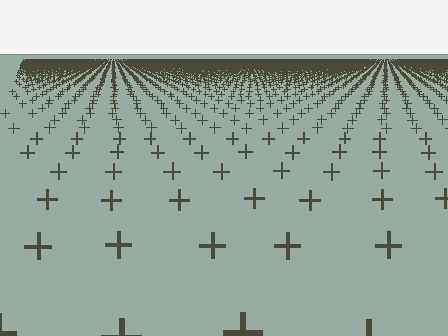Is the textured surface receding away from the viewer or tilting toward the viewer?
The surface is receding away from the viewer. Texture elements get smaller and denser toward the top.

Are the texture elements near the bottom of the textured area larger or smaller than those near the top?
Larger. Near the bottom, elements are closer to the viewer and appear at a bigger on-screen size.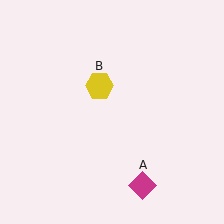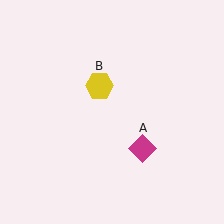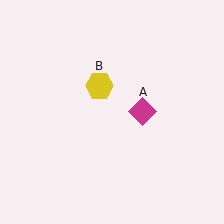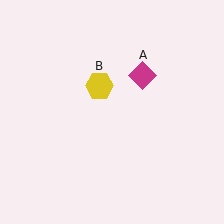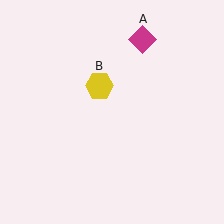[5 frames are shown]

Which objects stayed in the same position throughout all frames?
Yellow hexagon (object B) remained stationary.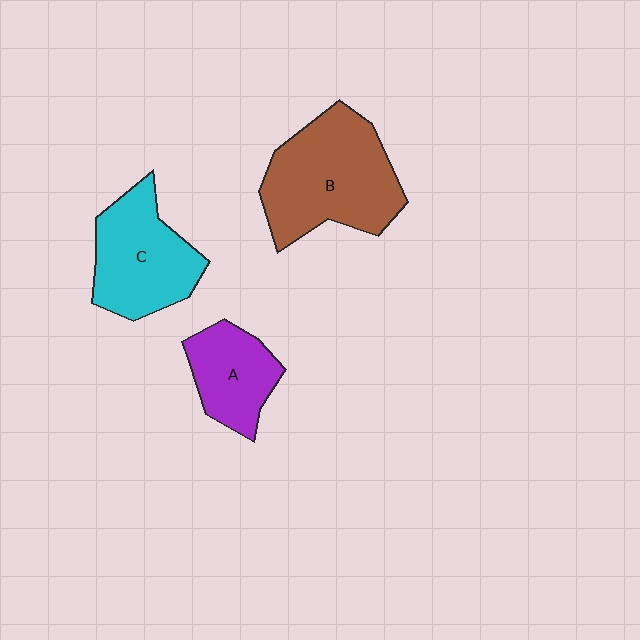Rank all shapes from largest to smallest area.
From largest to smallest: B (brown), C (cyan), A (purple).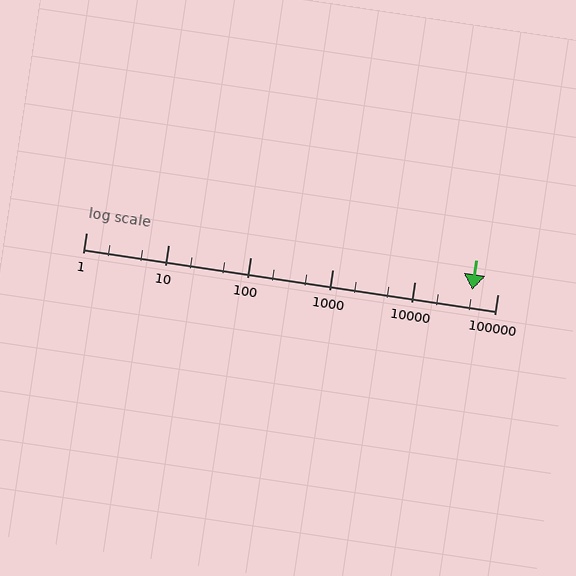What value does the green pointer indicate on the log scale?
The pointer indicates approximately 50000.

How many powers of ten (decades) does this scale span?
The scale spans 5 decades, from 1 to 100000.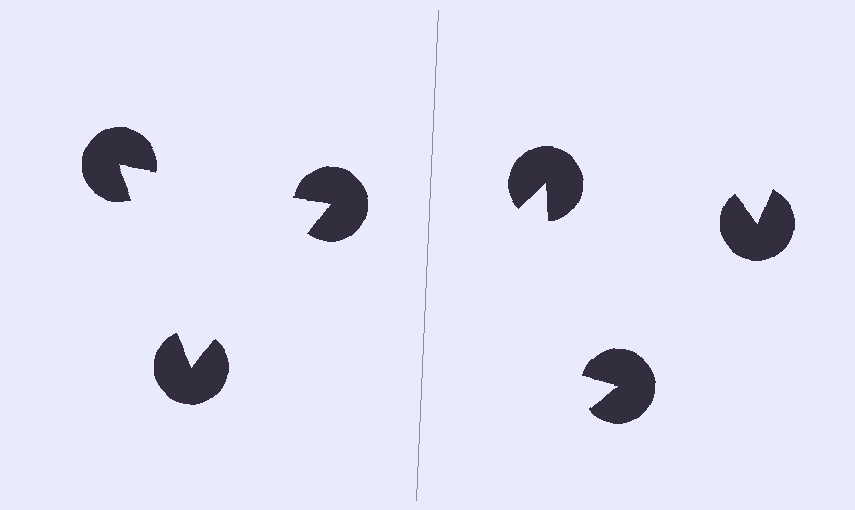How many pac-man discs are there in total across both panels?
6 — 3 on each side.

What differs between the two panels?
The pac-man discs are positioned identically on both sides; only the wedge orientations differ. On the left they align to a triangle; on the right they are misaligned.